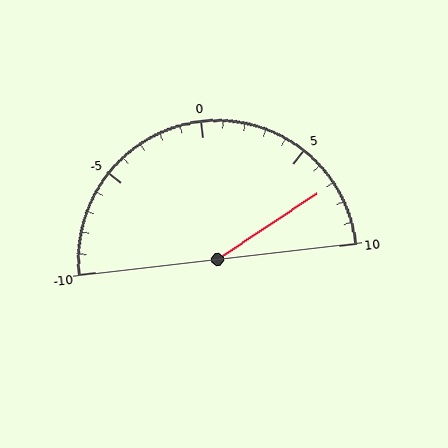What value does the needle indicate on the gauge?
The needle indicates approximately 7.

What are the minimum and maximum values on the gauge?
The gauge ranges from -10 to 10.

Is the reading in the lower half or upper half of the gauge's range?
The reading is in the upper half of the range (-10 to 10).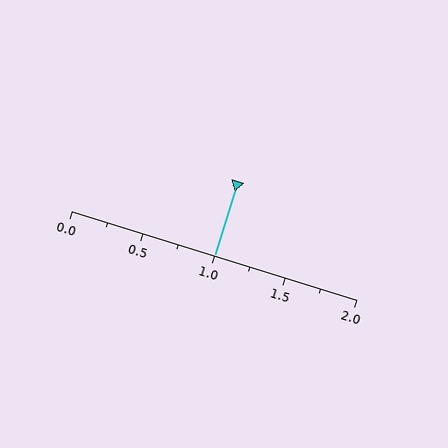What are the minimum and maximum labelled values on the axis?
The axis runs from 0.0 to 2.0.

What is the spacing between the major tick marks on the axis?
The major ticks are spaced 0.5 apart.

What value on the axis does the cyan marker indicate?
The marker indicates approximately 1.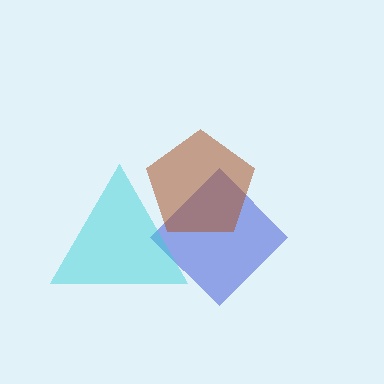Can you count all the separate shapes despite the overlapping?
Yes, there are 3 separate shapes.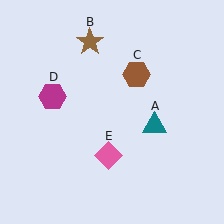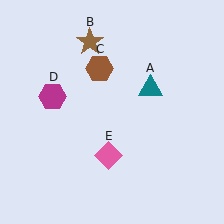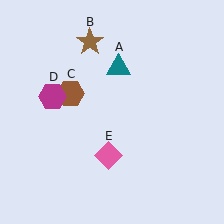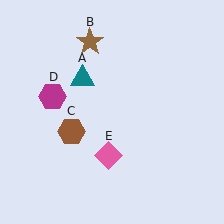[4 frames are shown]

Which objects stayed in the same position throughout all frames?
Brown star (object B) and magenta hexagon (object D) and pink diamond (object E) remained stationary.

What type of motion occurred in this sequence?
The teal triangle (object A), brown hexagon (object C) rotated counterclockwise around the center of the scene.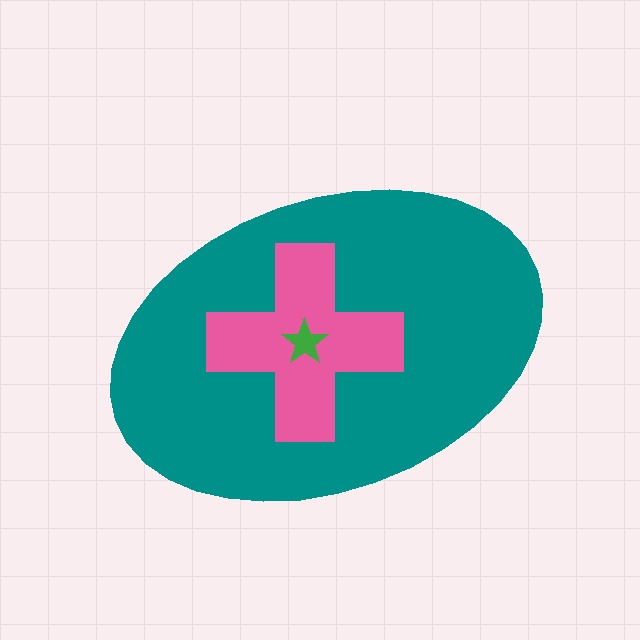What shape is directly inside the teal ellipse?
The pink cross.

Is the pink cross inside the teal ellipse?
Yes.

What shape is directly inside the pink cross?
The green star.